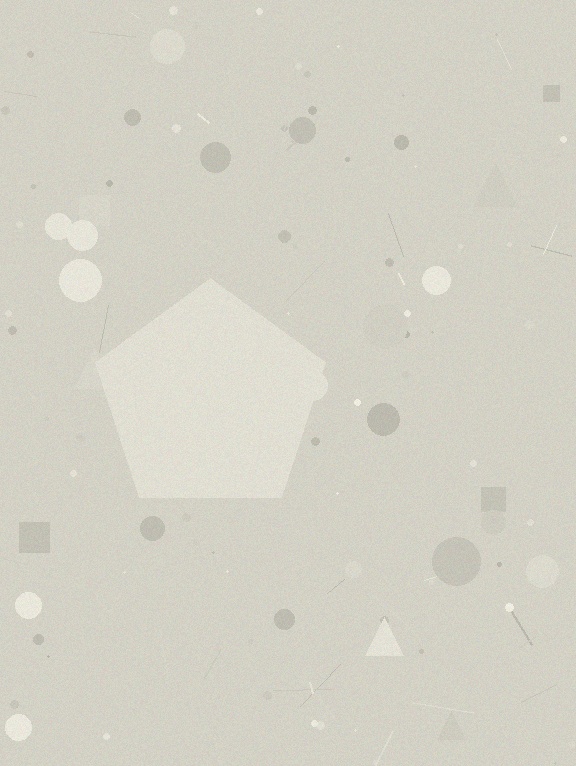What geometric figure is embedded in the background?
A pentagon is embedded in the background.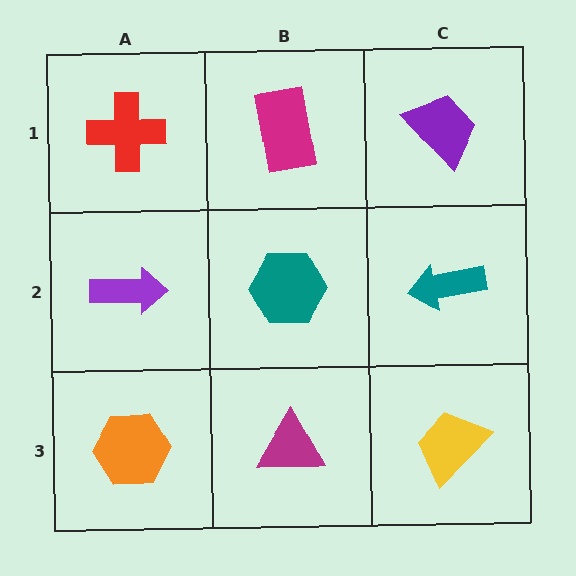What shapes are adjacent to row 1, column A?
A purple arrow (row 2, column A), a magenta rectangle (row 1, column B).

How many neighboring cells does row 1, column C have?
2.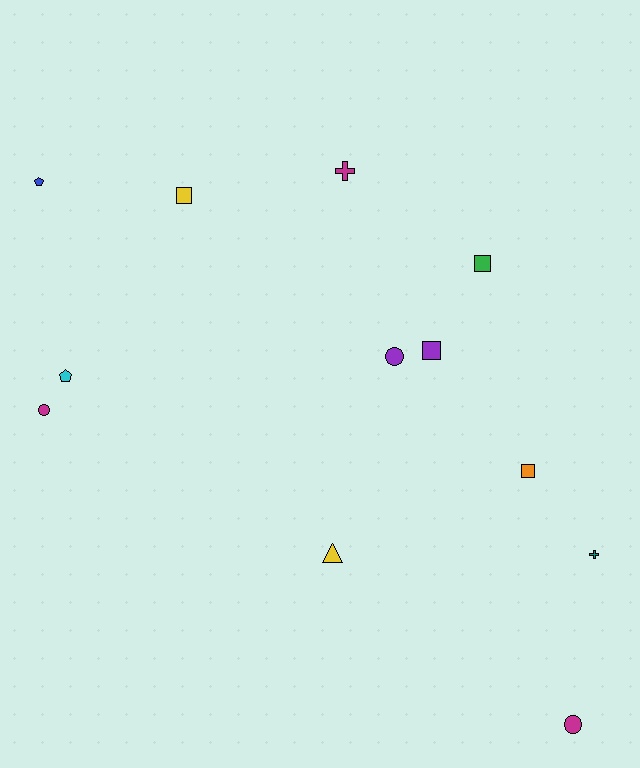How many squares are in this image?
There are 4 squares.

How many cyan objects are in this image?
There is 1 cyan object.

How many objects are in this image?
There are 12 objects.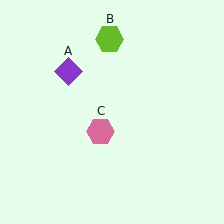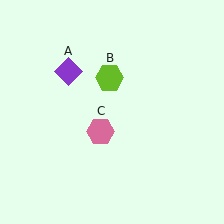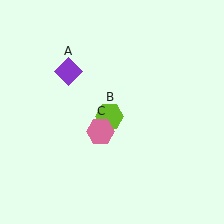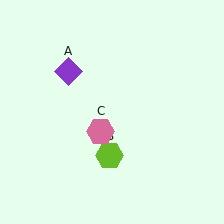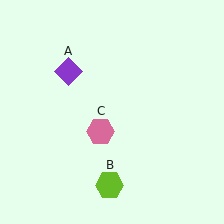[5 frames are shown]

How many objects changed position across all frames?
1 object changed position: lime hexagon (object B).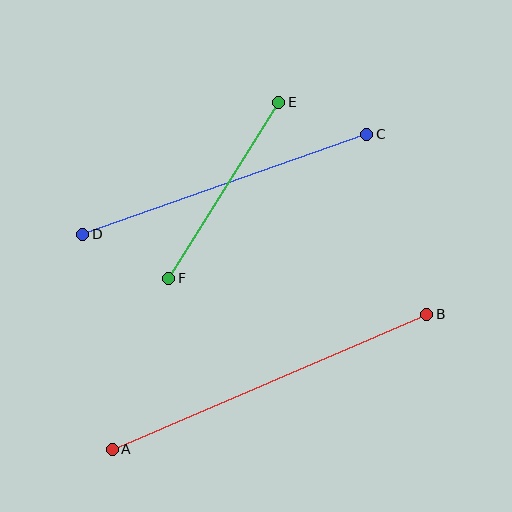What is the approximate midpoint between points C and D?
The midpoint is at approximately (225, 184) pixels.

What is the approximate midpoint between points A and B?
The midpoint is at approximately (270, 382) pixels.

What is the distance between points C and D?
The distance is approximately 301 pixels.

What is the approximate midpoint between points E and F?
The midpoint is at approximately (224, 190) pixels.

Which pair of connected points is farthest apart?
Points A and B are farthest apart.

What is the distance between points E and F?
The distance is approximately 207 pixels.